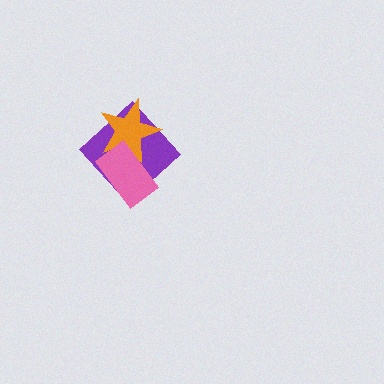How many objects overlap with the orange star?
2 objects overlap with the orange star.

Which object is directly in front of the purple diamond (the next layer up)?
The orange star is directly in front of the purple diamond.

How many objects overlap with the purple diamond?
2 objects overlap with the purple diamond.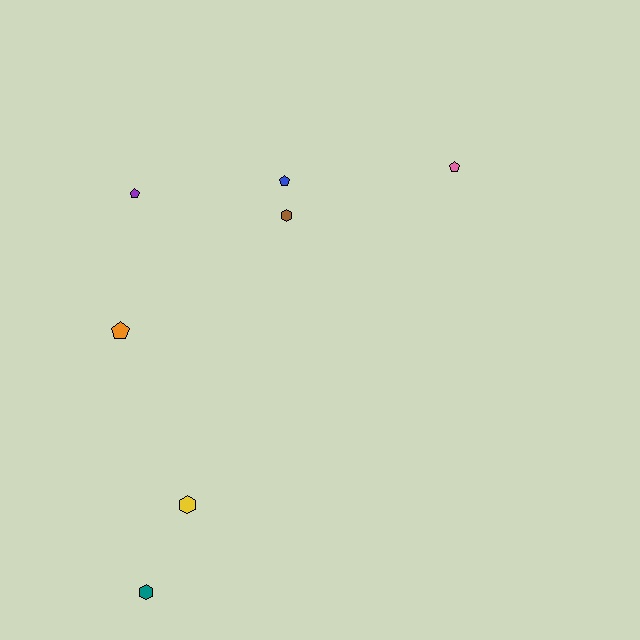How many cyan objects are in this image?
There are no cyan objects.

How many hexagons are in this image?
There are 3 hexagons.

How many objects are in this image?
There are 7 objects.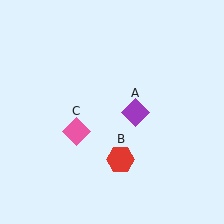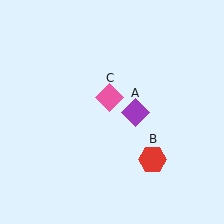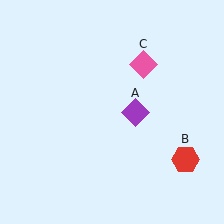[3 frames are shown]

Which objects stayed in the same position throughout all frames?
Purple diamond (object A) remained stationary.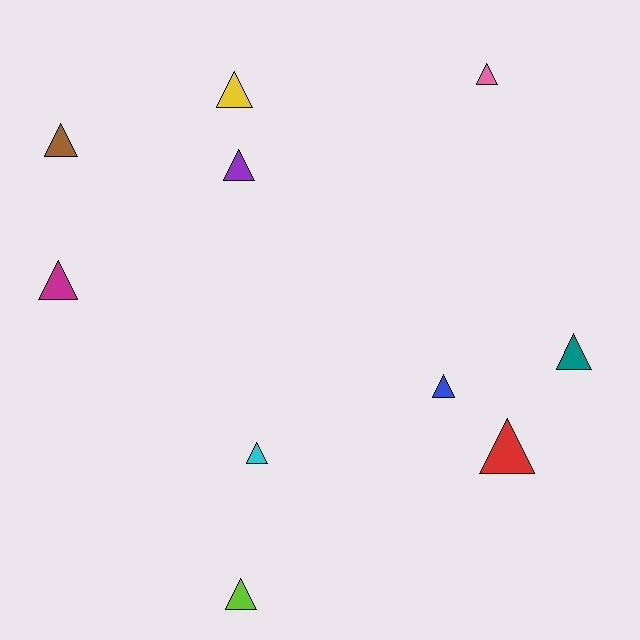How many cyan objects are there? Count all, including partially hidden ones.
There is 1 cyan object.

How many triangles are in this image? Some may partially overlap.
There are 10 triangles.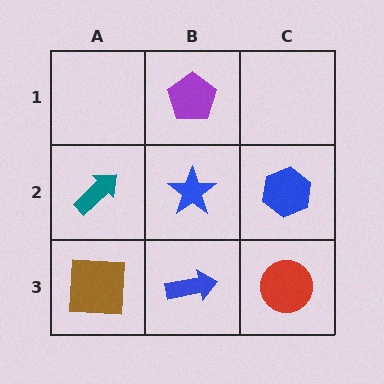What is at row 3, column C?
A red circle.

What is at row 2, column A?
A teal arrow.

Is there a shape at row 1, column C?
No, that cell is empty.